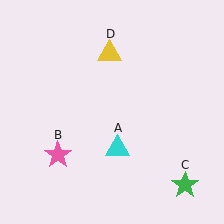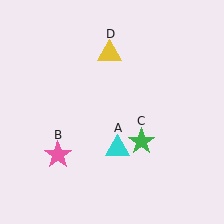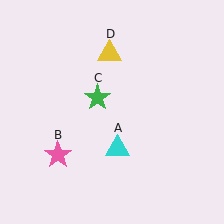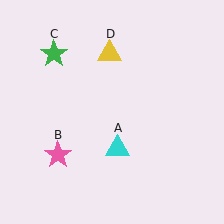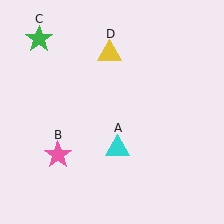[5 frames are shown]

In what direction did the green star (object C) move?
The green star (object C) moved up and to the left.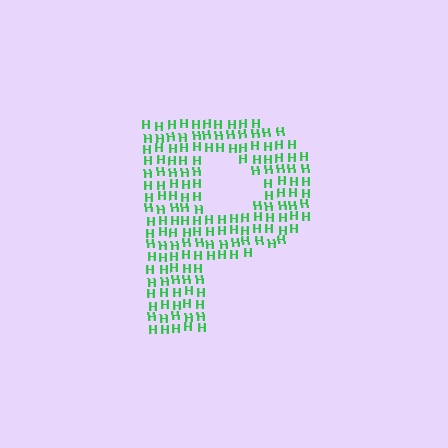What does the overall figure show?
The overall figure shows the letter P.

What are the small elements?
The small elements are letter H's.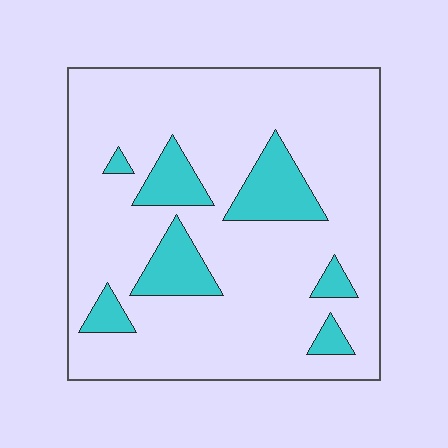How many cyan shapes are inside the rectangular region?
7.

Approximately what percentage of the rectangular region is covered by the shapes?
Approximately 15%.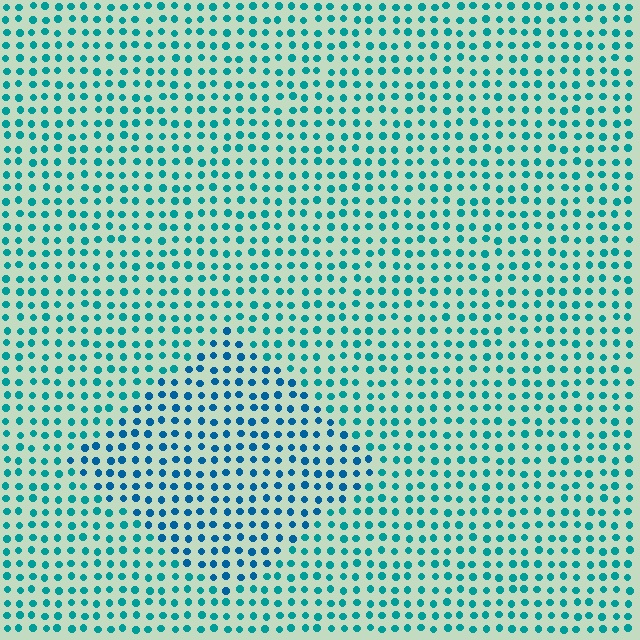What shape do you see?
I see a diamond.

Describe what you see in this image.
The image is filled with small teal elements in a uniform arrangement. A diamond-shaped region is visible where the elements are tinted to a slightly different hue, forming a subtle color boundary.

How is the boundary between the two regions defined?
The boundary is defined purely by a slight shift in hue (about 25 degrees). Spacing, size, and orientation are identical on both sides.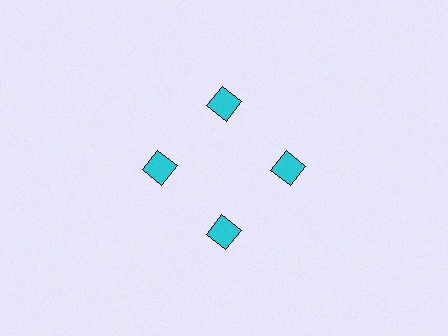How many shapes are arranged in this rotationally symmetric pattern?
There are 4 shapes, arranged in 4 groups of 1.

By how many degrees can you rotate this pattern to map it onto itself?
The pattern maps onto itself every 90 degrees of rotation.